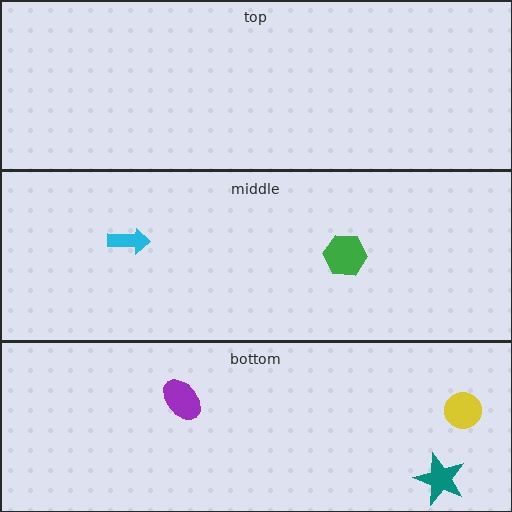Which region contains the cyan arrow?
The middle region.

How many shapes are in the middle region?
2.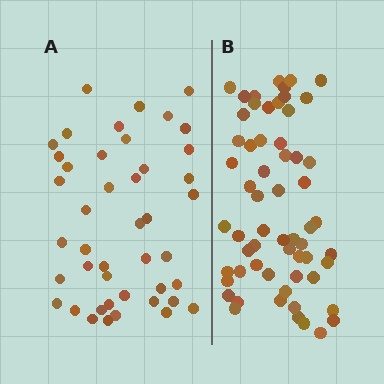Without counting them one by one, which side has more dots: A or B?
Region B (the right region) has more dots.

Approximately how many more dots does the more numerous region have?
Region B has approximately 15 more dots than region A.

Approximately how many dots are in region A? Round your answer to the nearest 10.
About 40 dots. (The exact count is 44, which rounds to 40.)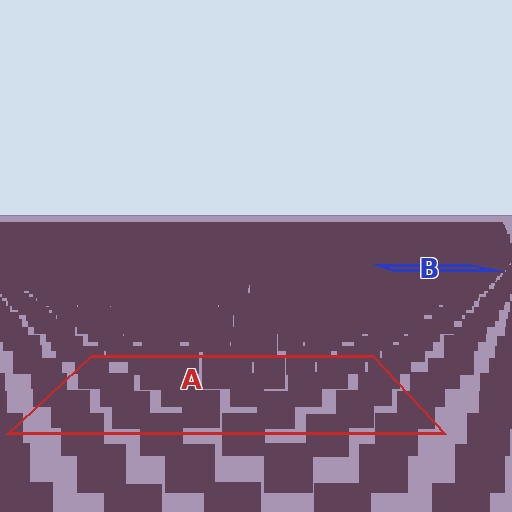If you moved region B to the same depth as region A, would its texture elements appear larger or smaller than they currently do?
They would appear larger. At a closer depth, the same texture elements are projected at a bigger on-screen size.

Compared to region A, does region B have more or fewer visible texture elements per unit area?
Region B has more texture elements per unit area — they are packed more densely because it is farther away.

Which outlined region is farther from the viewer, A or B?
Region B is farther from the viewer — the texture elements inside it appear smaller and more densely packed.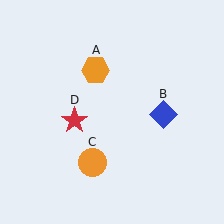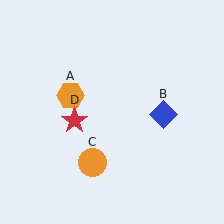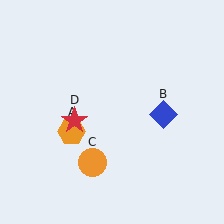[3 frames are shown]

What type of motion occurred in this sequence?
The orange hexagon (object A) rotated counterclockwise around the center of the scene.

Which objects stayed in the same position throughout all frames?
Blue diamond (object B) and orange circle (object C) and red star (object D) remained stationary.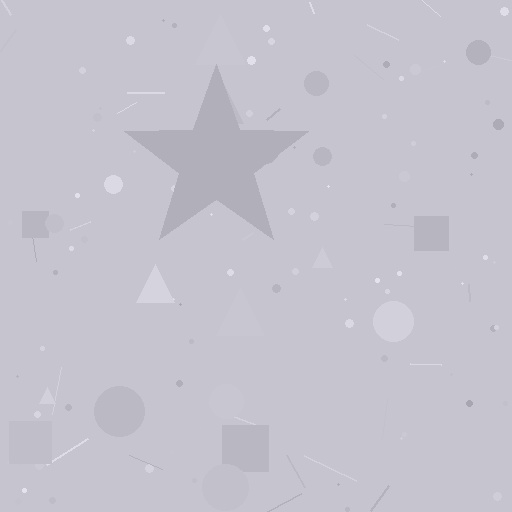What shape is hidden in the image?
A star is hidden in the image.